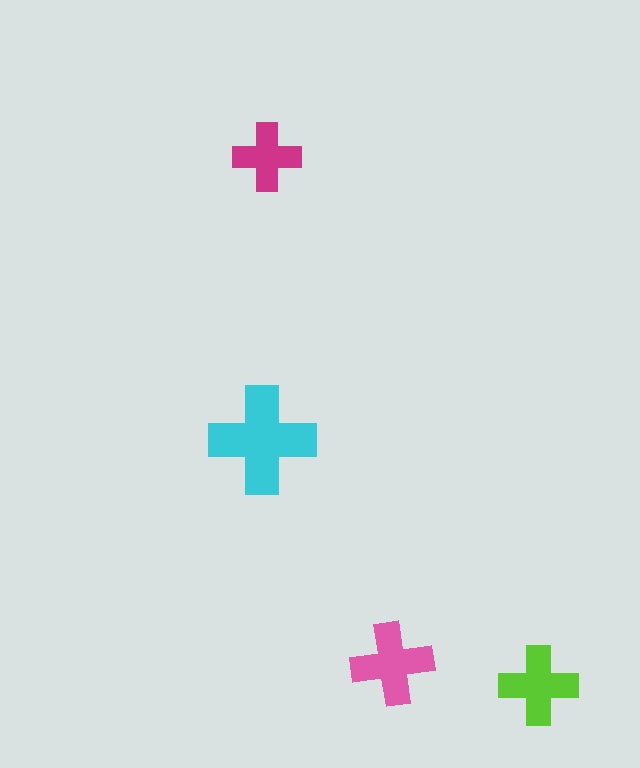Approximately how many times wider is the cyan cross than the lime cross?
About 1.5 times wider.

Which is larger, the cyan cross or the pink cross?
The cyan one.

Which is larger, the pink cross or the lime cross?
The pink one.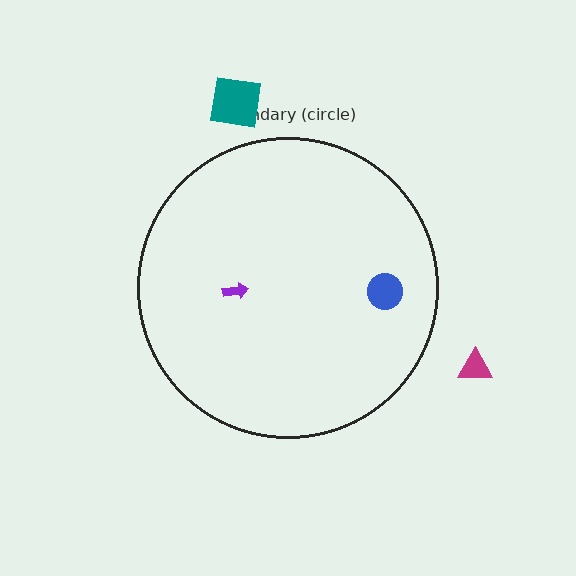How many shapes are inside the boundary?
2 inside, 2 outside.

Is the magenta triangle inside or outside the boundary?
Outside.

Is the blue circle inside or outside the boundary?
Inside.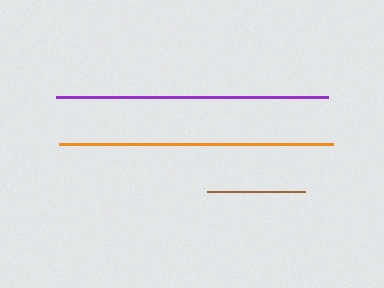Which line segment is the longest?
The orange line is the longest at approximately 274 pixels.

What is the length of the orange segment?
The orange segment is approximately 274 pixels long.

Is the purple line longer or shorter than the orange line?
The orange line is longer than the purple line.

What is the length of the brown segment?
The brown segment is approximately 99 pixels long.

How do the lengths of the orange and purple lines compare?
The orange and purple lines are approximately the same length.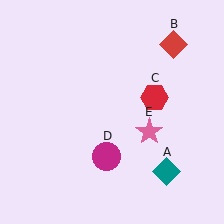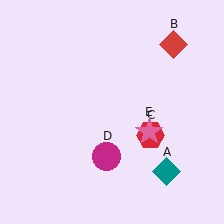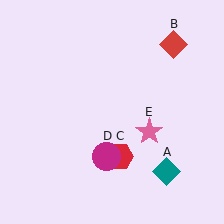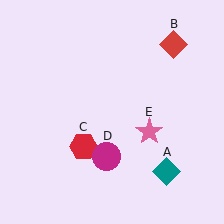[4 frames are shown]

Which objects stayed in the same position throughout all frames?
Teal diamond (object A) and red diamond (object B) and magenta circle (object D) and pink star (object E) remained stationary.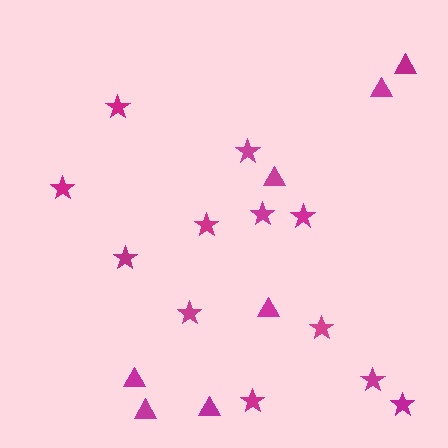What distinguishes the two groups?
There are 2 groups: one group of triangles (7) and one group of stars (12).